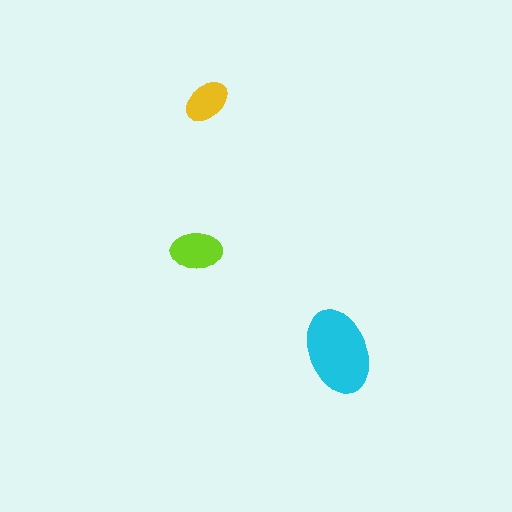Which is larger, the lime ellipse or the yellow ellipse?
The lime one.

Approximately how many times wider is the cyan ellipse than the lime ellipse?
About 1.5 times wider.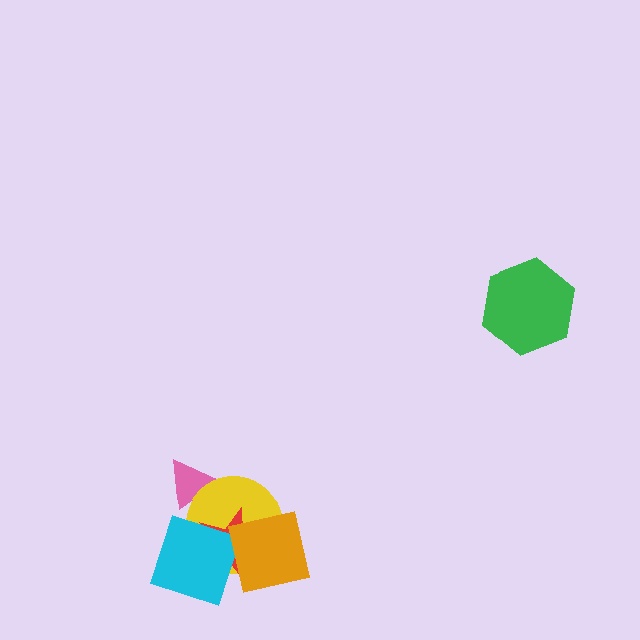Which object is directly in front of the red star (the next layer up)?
The cyan square is directly in front of the red star.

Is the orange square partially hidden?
No, no other shape covers it.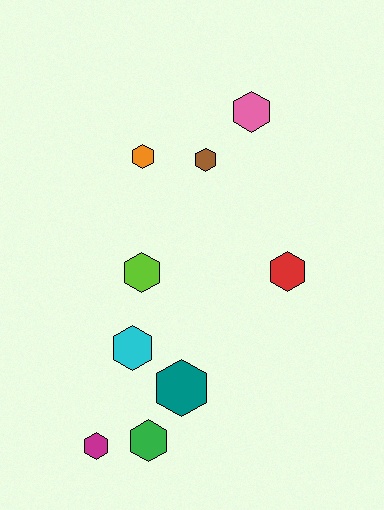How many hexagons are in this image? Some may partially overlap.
There are 9 hexagons.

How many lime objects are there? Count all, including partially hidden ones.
There is 1 lime object.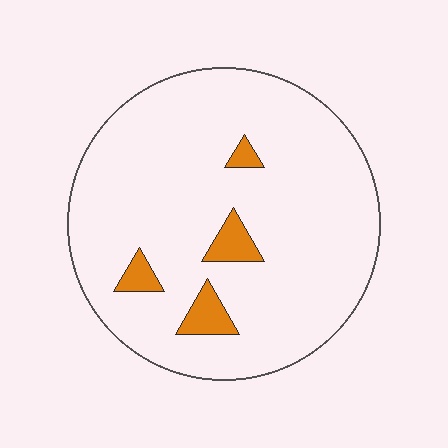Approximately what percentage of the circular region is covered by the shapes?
Approximately 5%.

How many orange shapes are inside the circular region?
4.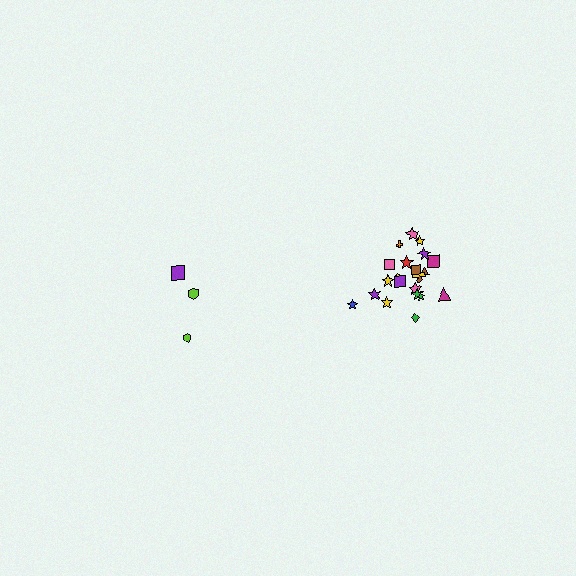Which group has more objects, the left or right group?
The right group.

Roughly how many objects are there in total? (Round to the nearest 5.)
Roughly 25 objects in total.